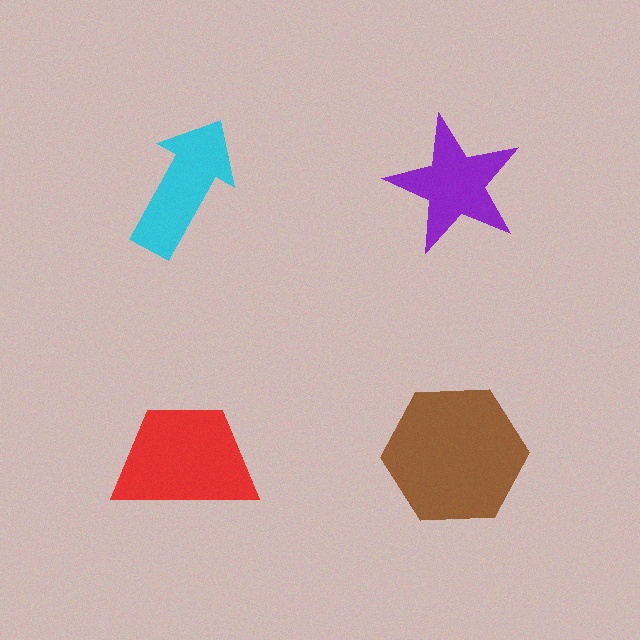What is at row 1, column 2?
A purple star.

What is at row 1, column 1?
A cyan arrow.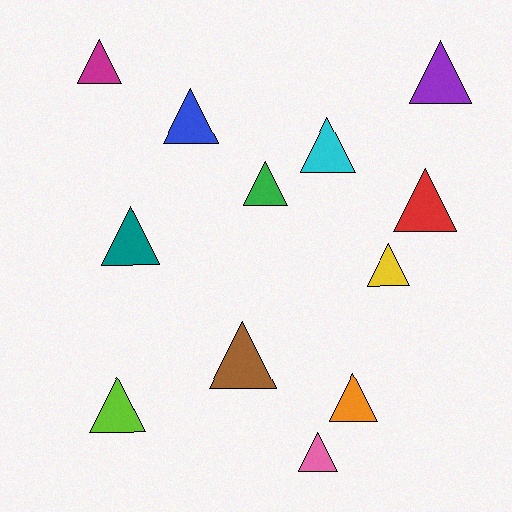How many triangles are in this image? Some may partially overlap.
There are 12 triangles.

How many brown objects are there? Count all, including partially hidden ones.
There is 1 brown object.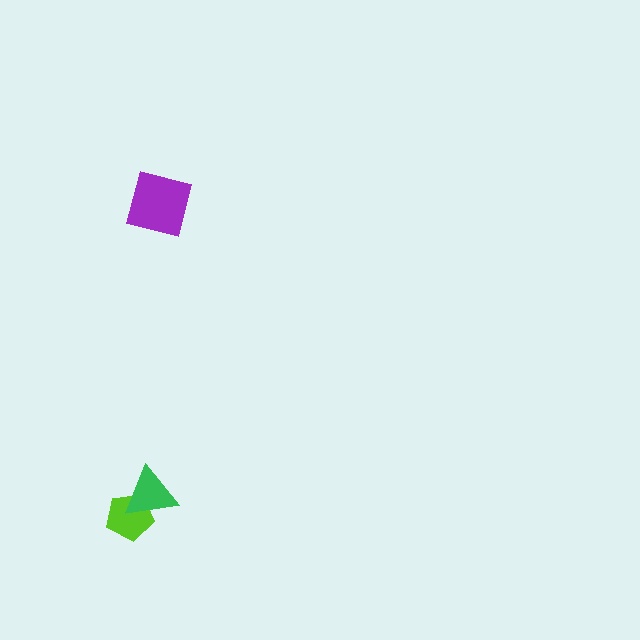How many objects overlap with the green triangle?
1 object overlaps with the green triangle.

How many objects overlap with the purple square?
0 objects overlap with the purple square.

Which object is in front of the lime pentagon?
The green triangle is in front of the lime pentagon.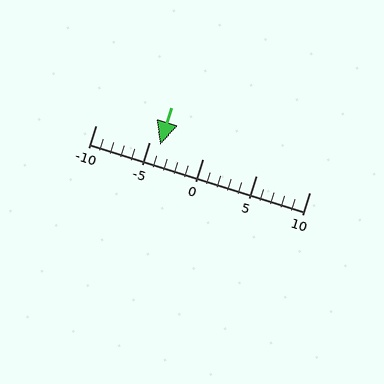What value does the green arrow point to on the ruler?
The green arrow points to approximately -4.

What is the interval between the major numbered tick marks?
The major tick marks are spaced 5 units apart.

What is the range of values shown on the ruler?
The ruler shows values from -10 to 10.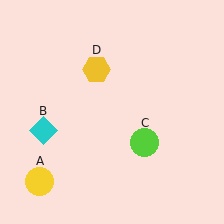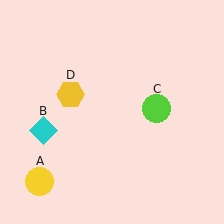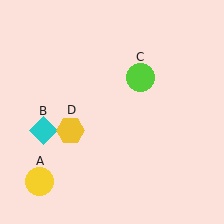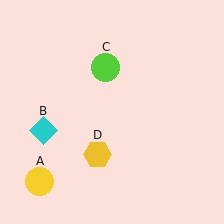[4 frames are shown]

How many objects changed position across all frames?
2 objects changed position: lime circle (object C), yellow hexagon (object D).